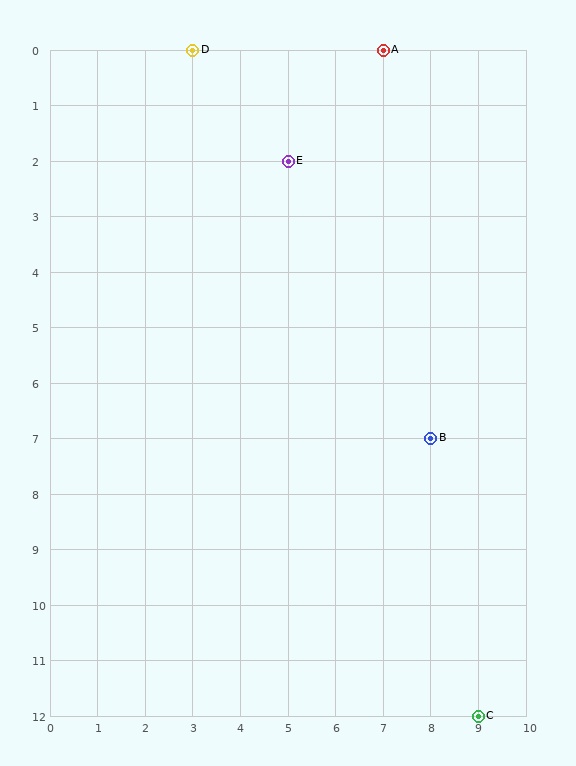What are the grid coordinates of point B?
Point B is at grid coordinates (8, 7).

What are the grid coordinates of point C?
Point C is at grid coordinates (9, 12).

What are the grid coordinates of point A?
Point A is at grid coordinates (7, 0).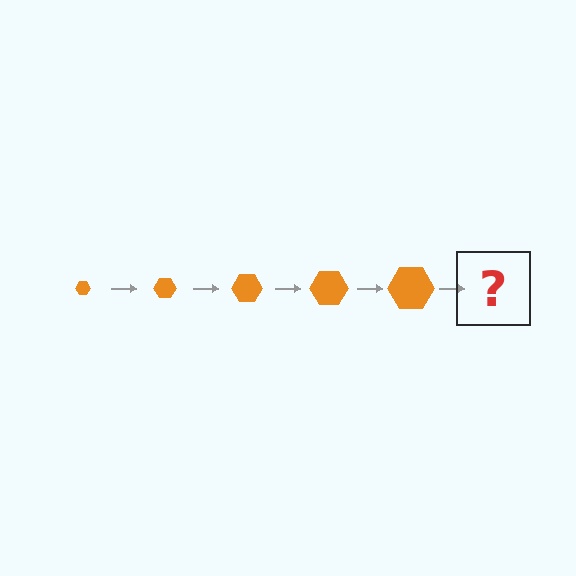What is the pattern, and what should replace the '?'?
The pattern is that the hexagon gets progressively larger each step. The '?' should be an orange hexagon, larger than the previous one.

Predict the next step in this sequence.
The next step is an orange hexagon, larger than the previous one.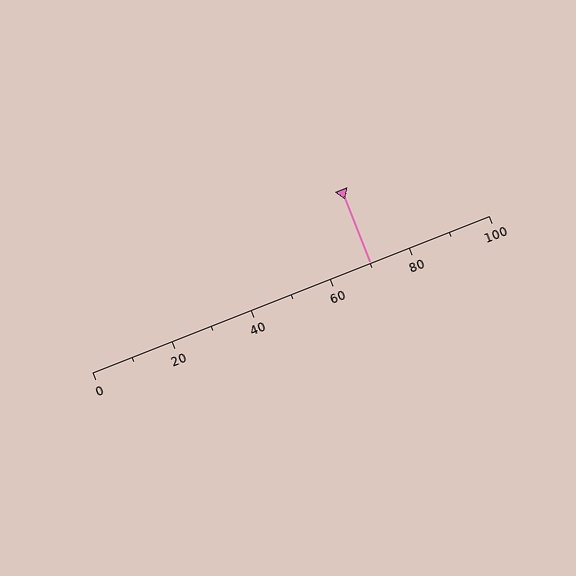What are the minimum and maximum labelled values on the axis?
The axis runs from 0 to 100.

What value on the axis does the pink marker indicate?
The marker indicates approximately 70.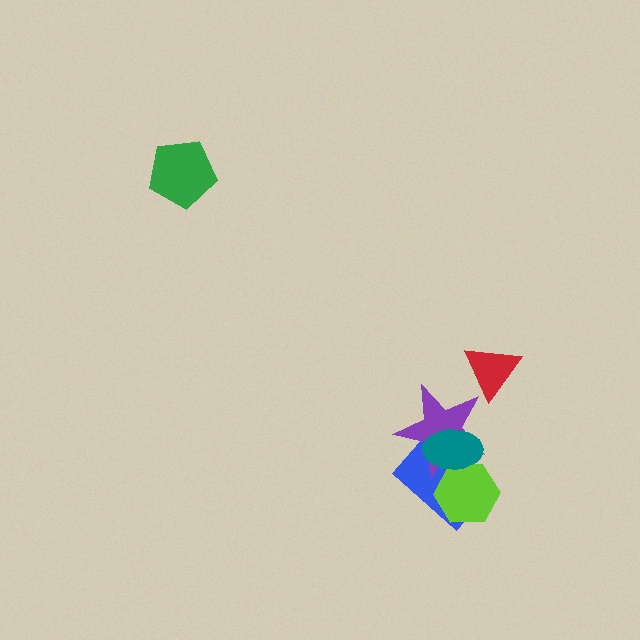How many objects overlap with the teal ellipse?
3 objects overlap with the teal ellipse.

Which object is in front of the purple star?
The teal ellipse is in front of the purple star.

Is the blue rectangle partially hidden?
Yes, it is partially covered by another shape.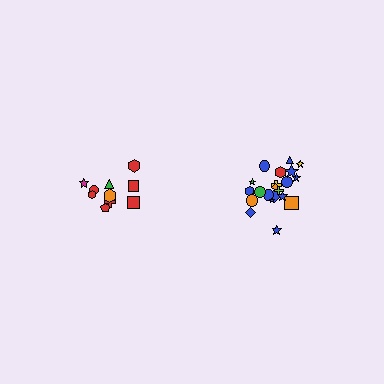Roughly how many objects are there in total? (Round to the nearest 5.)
Roughly 30 objects in total.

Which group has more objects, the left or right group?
The right group.